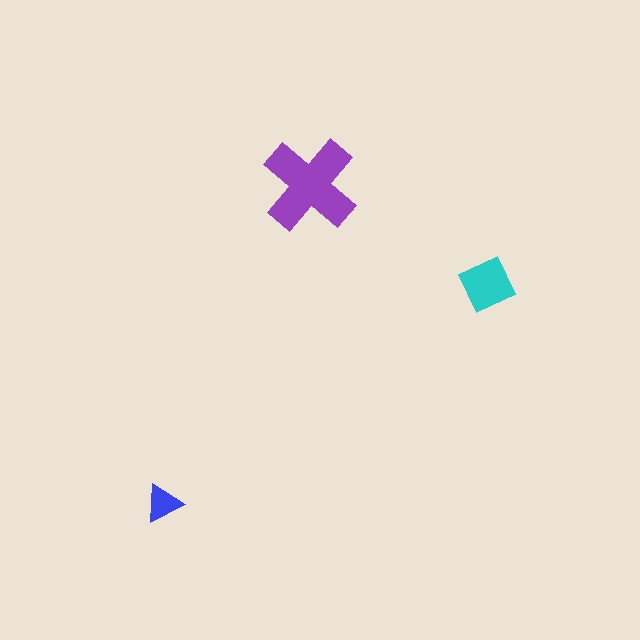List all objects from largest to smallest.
The purple cross, the cyan diamond, the blue triangle.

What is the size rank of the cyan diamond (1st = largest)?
2nd.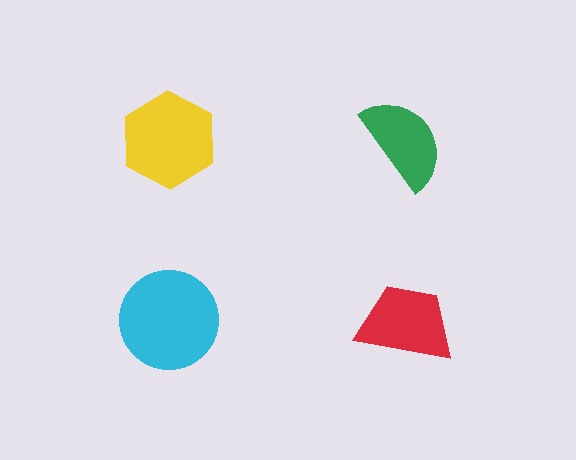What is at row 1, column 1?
A yellow hexagon.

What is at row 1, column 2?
A green semicircle.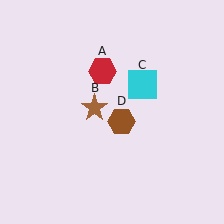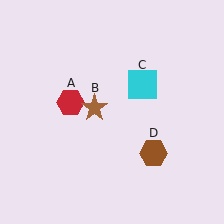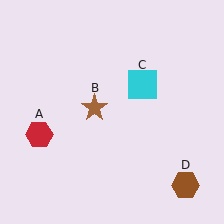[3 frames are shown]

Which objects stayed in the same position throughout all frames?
Brown star (object B) and cyan square (object C) remained stationary.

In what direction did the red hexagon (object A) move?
The red hexagon (object A) moved down and to the left.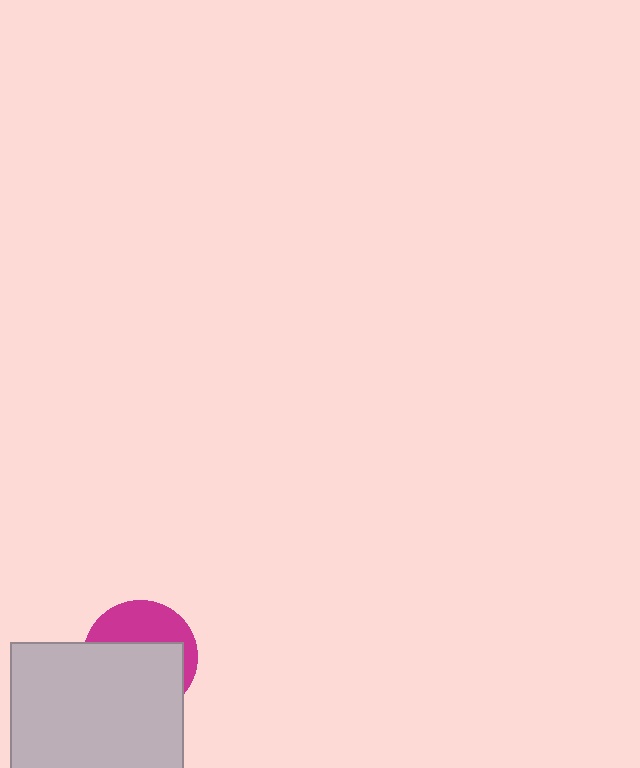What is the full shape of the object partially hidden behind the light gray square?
The partially hidden object is a magenta circle.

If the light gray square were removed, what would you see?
You would see the complete magenta circle.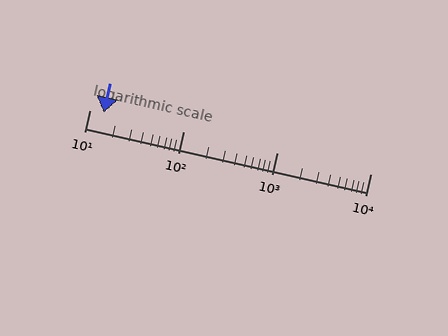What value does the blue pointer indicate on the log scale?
The pointer indicates approximately 14.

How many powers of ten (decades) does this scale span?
The scale spans 3 decades, from 10 to 10000.